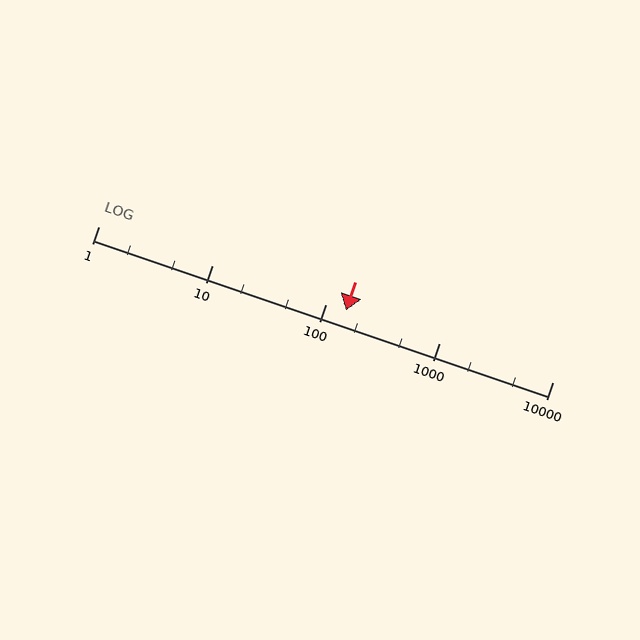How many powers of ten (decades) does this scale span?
The scale spans 4 decades, from 1 to 10000.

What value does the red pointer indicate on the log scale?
The pointer indicates approximately 150.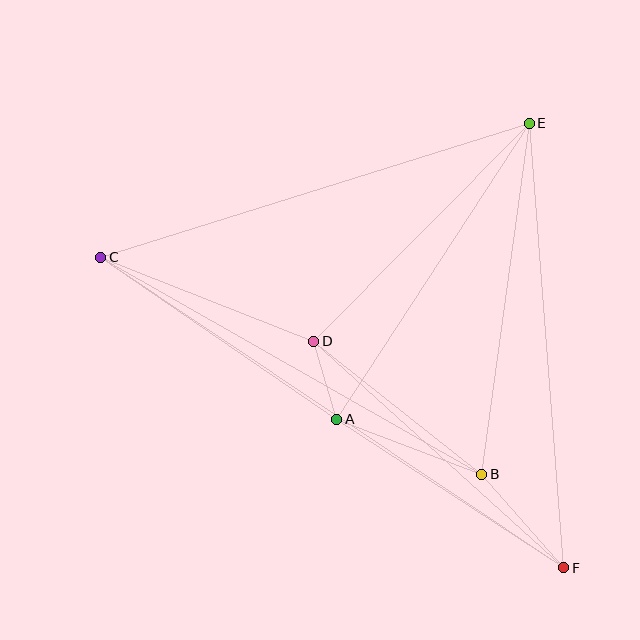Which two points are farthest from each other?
Points C and F are farthest from each other.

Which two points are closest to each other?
Points A and D are closest to each other.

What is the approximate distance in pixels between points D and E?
The distance between D and E is approximately 307 pixels.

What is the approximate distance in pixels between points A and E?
The distance between A and E is approximately 353 pixels.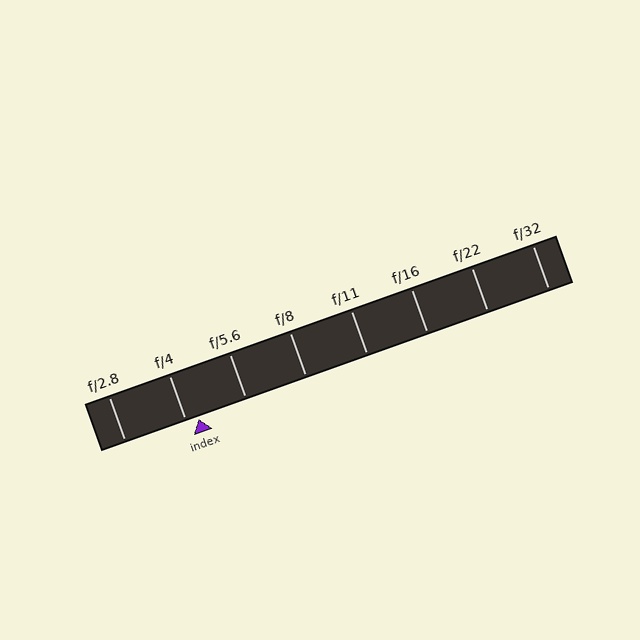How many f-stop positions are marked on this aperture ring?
There are 8 f-stop positions marked.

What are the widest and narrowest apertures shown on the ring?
The widest aperture shown is f/2.8 and the narrowest is f/32.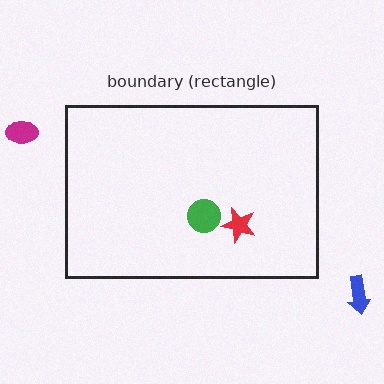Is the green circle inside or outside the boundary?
Inside.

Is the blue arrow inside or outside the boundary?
Outside.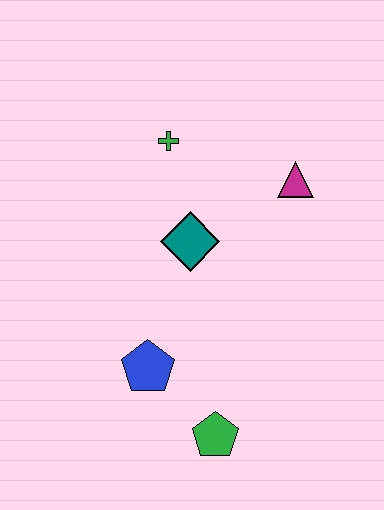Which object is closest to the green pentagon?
The blue pentagon is closest to the green pentagon.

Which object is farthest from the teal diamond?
The green pentagon is farthest from the teal diamond.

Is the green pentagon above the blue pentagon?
No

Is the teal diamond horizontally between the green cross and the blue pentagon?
No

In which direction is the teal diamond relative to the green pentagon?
The teal diamond is above the green pentagon.